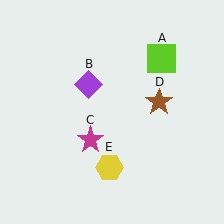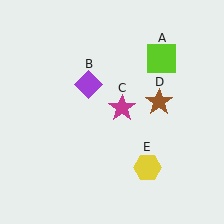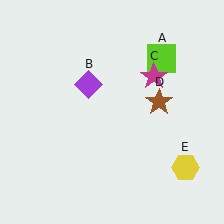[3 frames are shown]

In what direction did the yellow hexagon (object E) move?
The yellow hexagon (object E) moved right.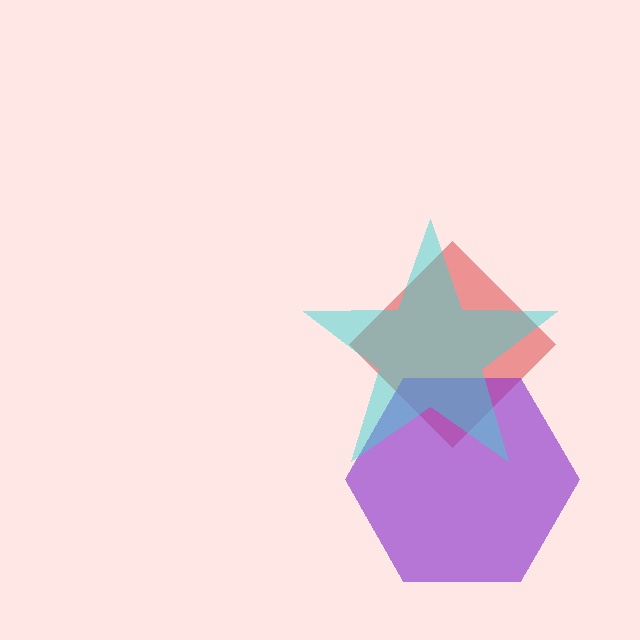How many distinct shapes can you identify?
There are 3 distinct shapes: a red diamond, a purple hexagon, a cyan star.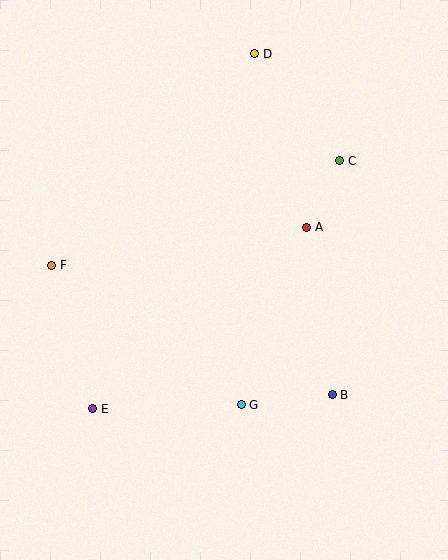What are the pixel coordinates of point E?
Point E is at (93, 409).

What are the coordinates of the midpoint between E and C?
The midpoint between E and C is at (216, 285).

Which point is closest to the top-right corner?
Point C is closest to the top-right corner.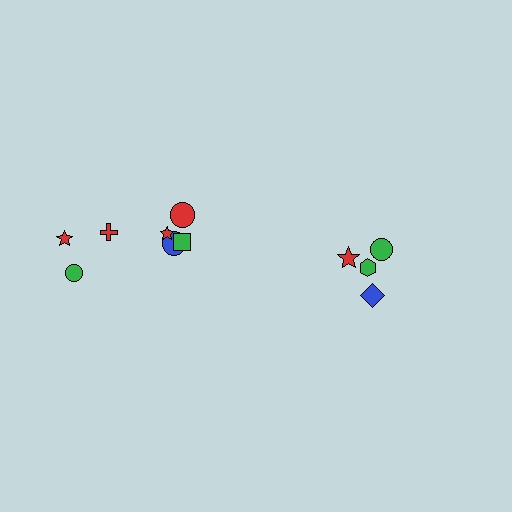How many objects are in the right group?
There are 4 objects.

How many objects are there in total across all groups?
There are 11 objects.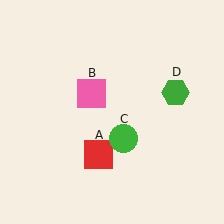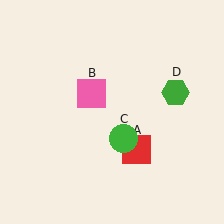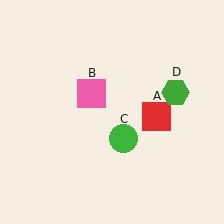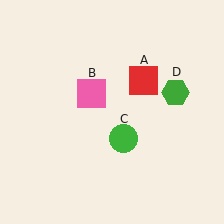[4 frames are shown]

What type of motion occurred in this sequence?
The red square (object A) rotated counterclockwise around the center of the scene.